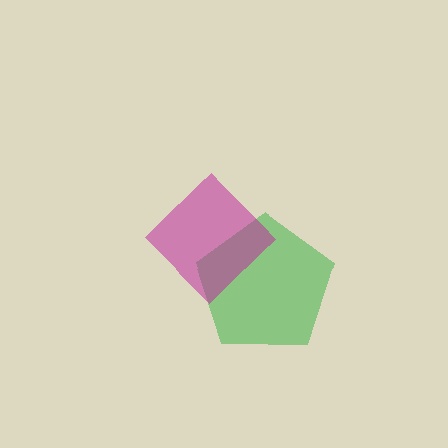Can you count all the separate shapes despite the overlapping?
Yes, there are 2 separate shapes.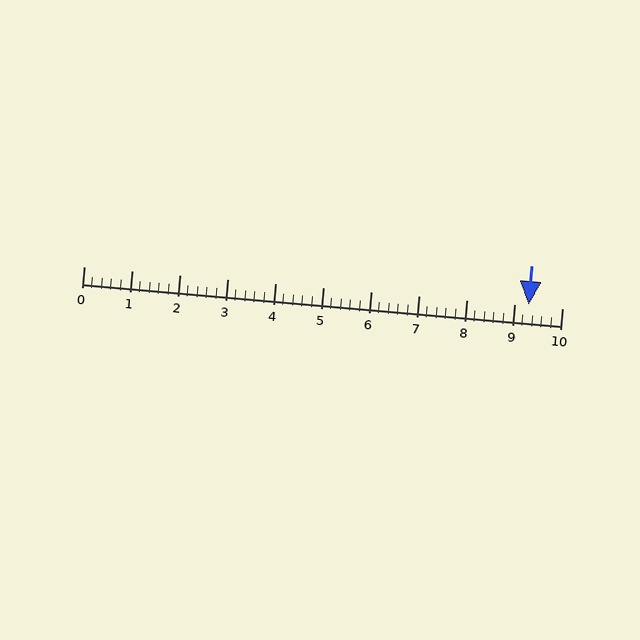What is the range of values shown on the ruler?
The ruler shows values from 0 to 10.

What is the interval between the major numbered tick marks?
The major tick marks are spaced 1 units apart.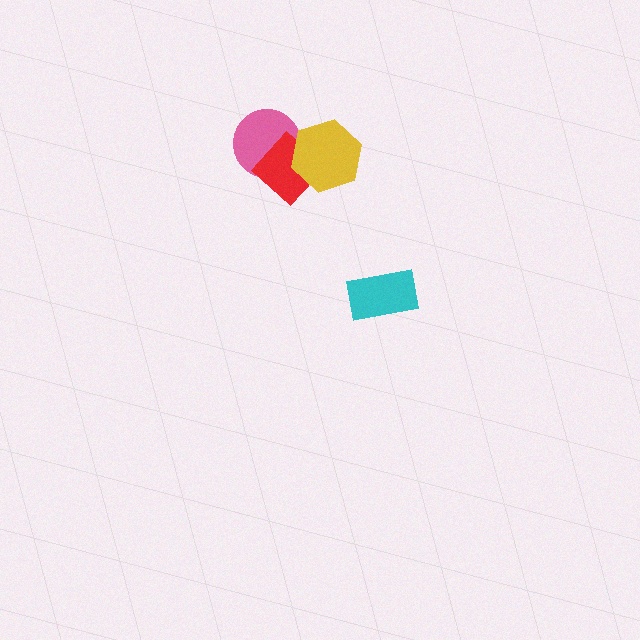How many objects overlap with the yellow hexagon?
2 objects overlap with the yellow hexagon.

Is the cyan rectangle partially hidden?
No, no other shape covers it.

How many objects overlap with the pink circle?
2 objects overlap with the pink circle.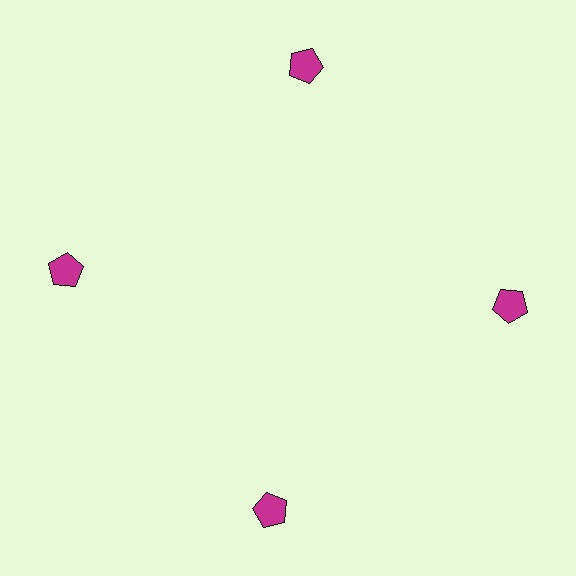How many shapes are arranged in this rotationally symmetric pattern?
There are 4 shapes, arranged in 4 groups of 1.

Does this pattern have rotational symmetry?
Yes, this pattern has 4-fold rotational symmetry. It looks the same after rotating 90 degrees around the center.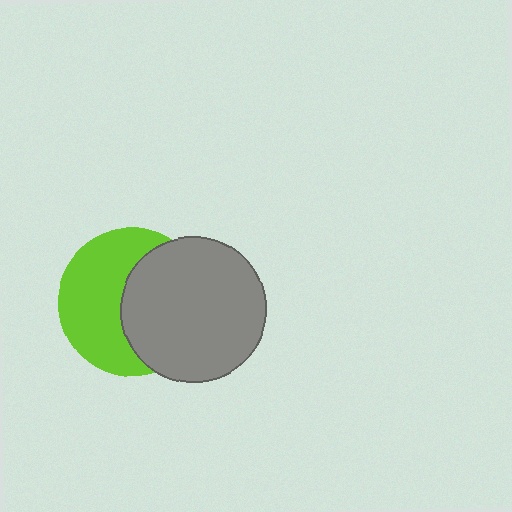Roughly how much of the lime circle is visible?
About half of it is visible (roughly 52%).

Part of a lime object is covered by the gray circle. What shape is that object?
It is a circle.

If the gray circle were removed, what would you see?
You would see the complete lime circle.